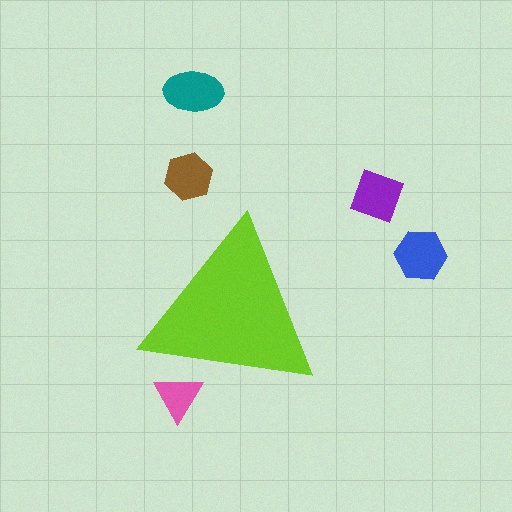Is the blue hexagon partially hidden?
No, the blue hexagon is fully visible.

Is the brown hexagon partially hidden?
No, the brown hexagon is fully visible.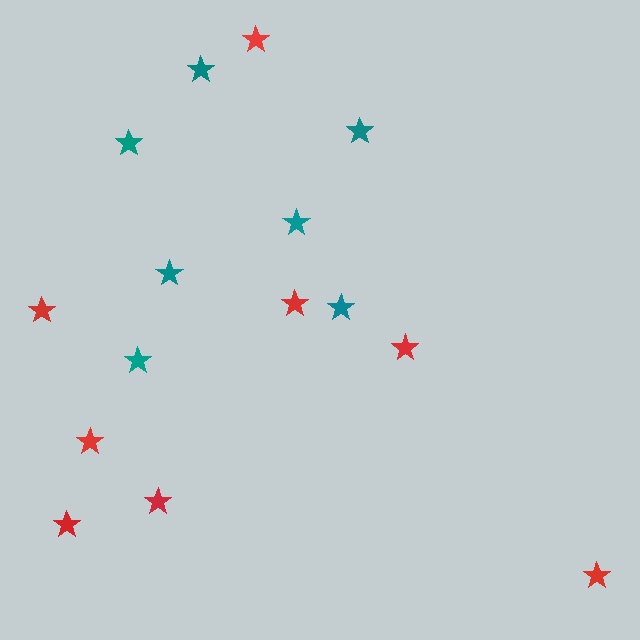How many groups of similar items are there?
There are 2 groups: one group of teal stars (7) and one group of red stars (8).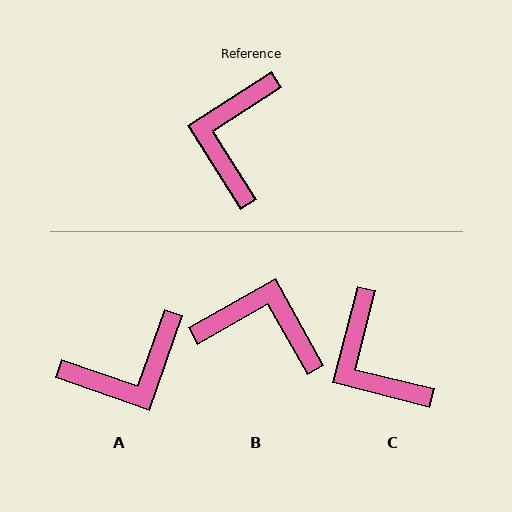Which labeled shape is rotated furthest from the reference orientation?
A, about 129 degrees away.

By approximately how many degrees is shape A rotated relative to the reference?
Approximately 129 degrees counter-clockwise.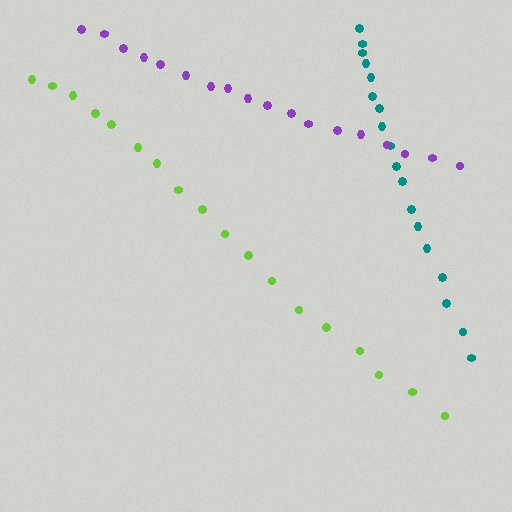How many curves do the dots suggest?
There are 3 distinct paths.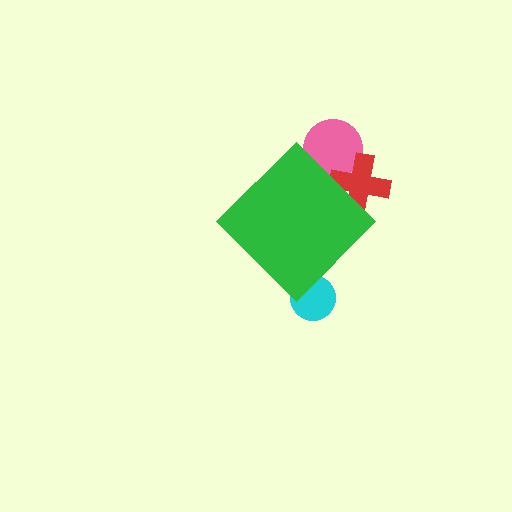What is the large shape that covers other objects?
A green diamond.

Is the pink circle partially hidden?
Yes, the pink circle is partially hidden behind the green diamond.